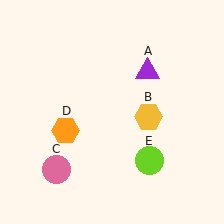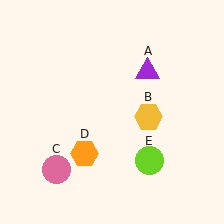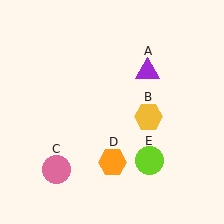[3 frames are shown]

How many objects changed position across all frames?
1 object changed position: orange hexagon (object D).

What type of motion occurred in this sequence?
The orange hexagon (object D) rotated counterclockwise around the center of the scene.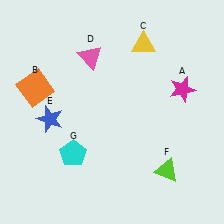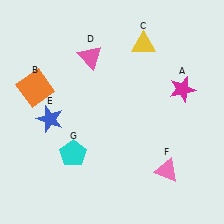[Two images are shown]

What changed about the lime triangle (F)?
In Image 1, F is lime. In Image 2, it changed to pink.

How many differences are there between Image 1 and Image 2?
There is 1 difference between the two images.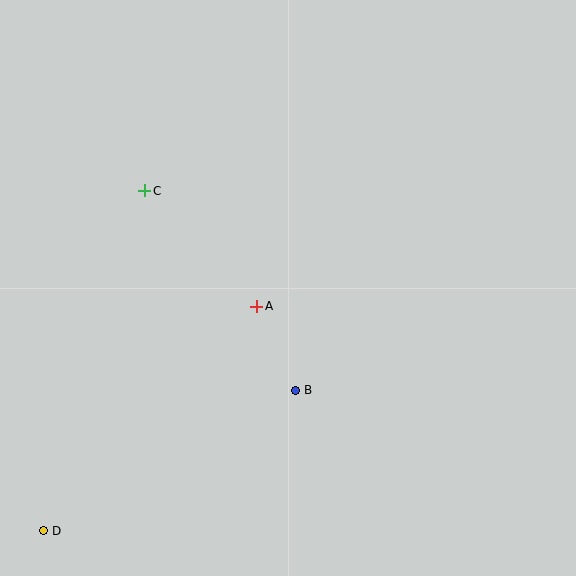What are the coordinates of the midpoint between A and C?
The midpoint between A and C is at (201, 248).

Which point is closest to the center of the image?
Point A at (257, 306) is closest to the center.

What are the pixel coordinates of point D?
Point D is at (44, 531).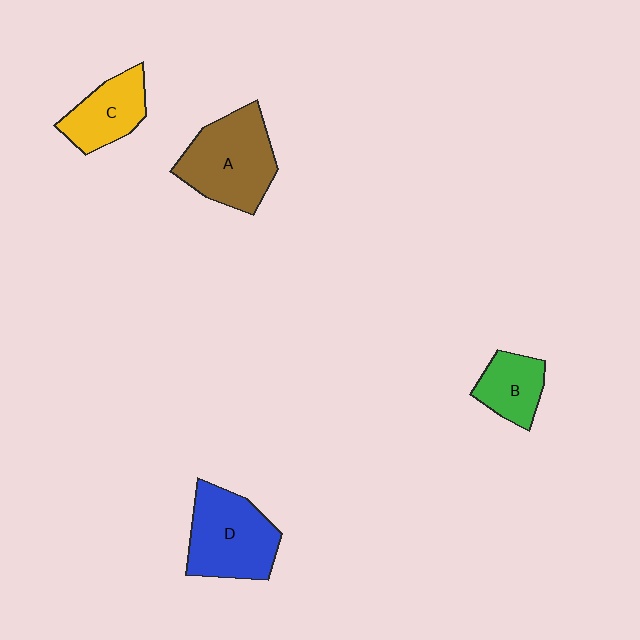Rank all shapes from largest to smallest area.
From largest to smallest: A (brown), D (blue), C (yellow), B (green).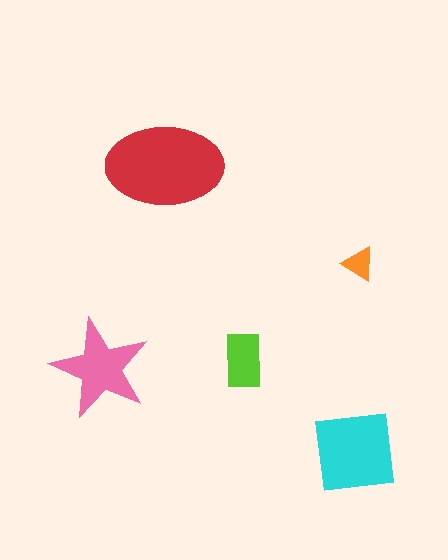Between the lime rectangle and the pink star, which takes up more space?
The pink star.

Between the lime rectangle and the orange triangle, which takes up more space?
The lime rectangle.